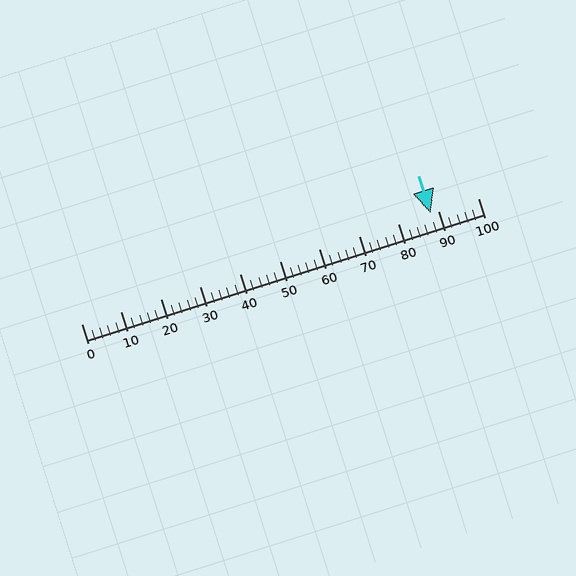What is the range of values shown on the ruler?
The ruler shows values from 0 to 100.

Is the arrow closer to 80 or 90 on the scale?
The arrow is closer to 90.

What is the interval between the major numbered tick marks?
The major tick marks are spaced 10 units apart.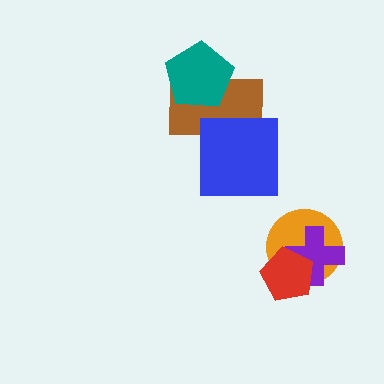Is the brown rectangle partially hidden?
Yes, it is partially covered by another shape.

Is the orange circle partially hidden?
Yes, it is partially covered by another shape.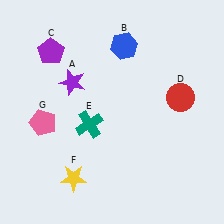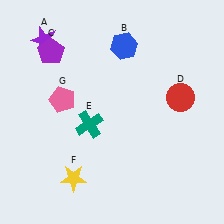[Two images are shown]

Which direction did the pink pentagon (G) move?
The pink pentagon (G) moved up.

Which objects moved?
The objects that moved are: the purple star (A), the pink pentagon (G).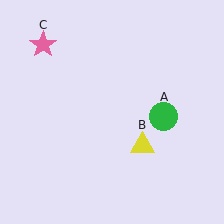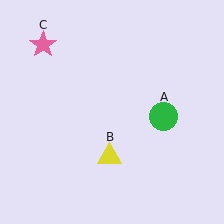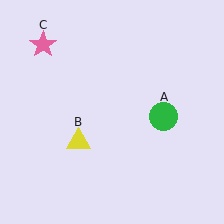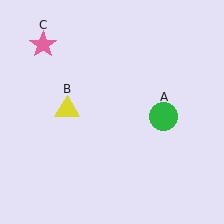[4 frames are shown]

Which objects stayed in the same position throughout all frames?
Green circle (object A) and pink star (object C) remained stationary.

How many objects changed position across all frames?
1 object changed position: yellow triangle (object B).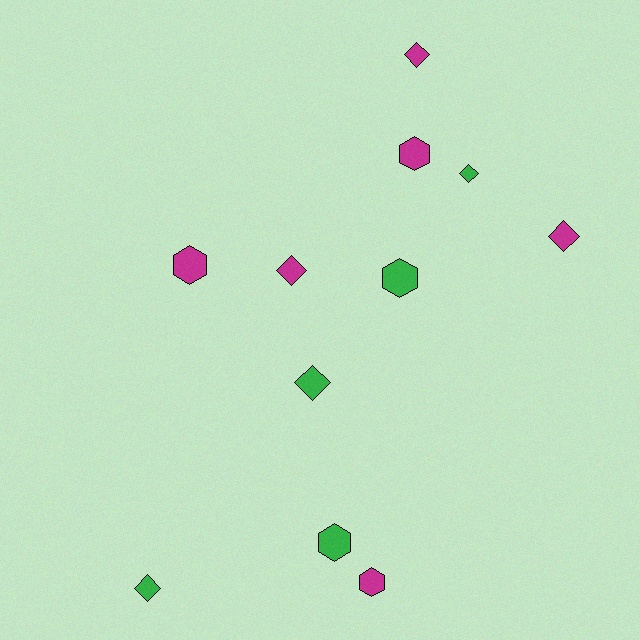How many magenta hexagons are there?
There are 3 magenta hexagons.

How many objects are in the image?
There are 11 objects.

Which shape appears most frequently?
Diamond, with 6 objects.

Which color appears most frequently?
Magenta, with 6 objects.